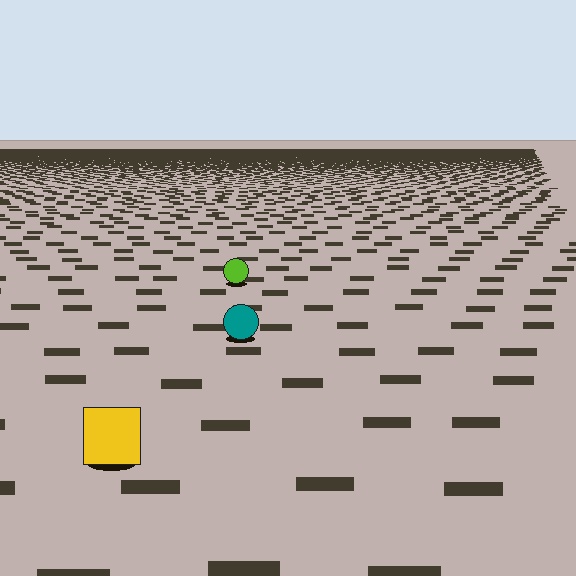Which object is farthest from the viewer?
The lime circle is farthest from the viewer. It appears smaller and the ground texture around it is denser.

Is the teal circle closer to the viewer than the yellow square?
No. The yellow square is closer — you can tell from the texture gradient: the ground texture is coarser near it.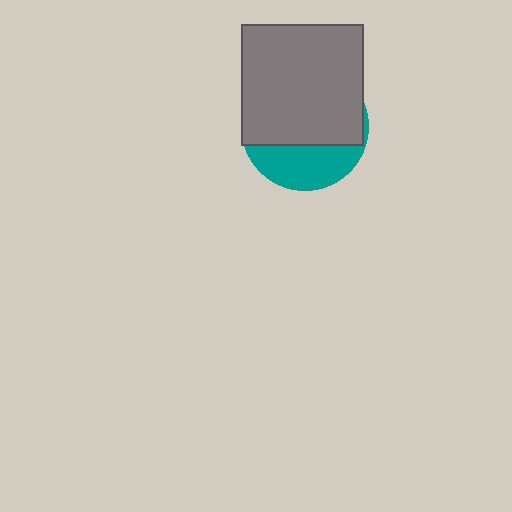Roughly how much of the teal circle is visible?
A small part of it is visible (roughly 33%).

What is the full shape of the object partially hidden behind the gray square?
The partially hidden object is a teal circle.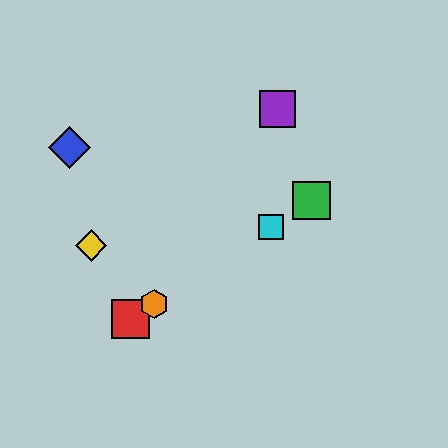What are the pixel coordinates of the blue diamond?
The blue diamond is at (70, 147).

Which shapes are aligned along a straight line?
The red square, the green square, the orange hexagon, the cyan square are aligned along a straight line.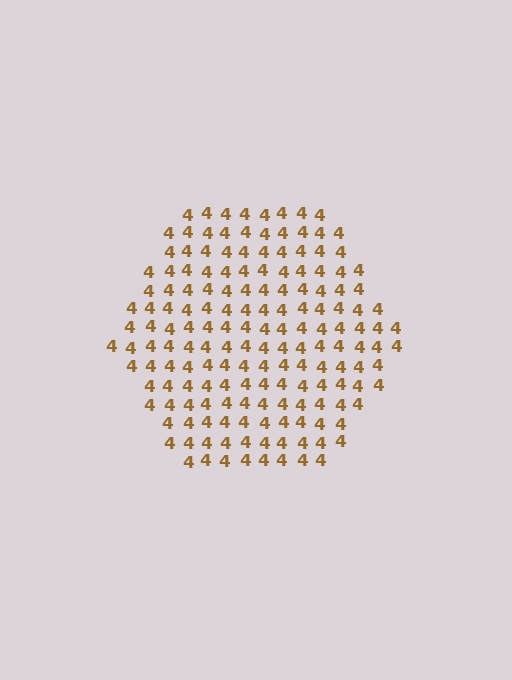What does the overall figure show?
The overall figure shows a hexagon.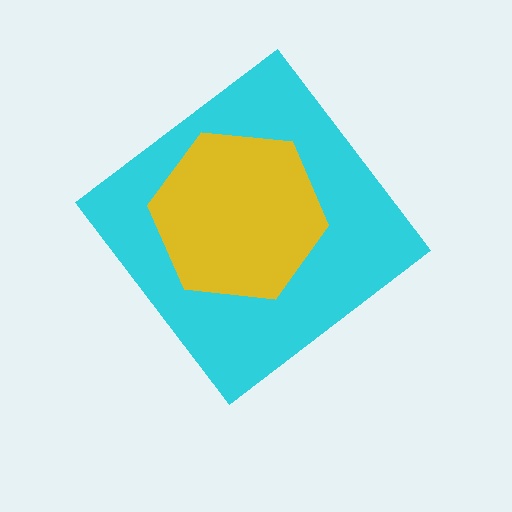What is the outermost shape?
The cyan diamond.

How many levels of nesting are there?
2.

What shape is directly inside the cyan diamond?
The yellow hexagon.